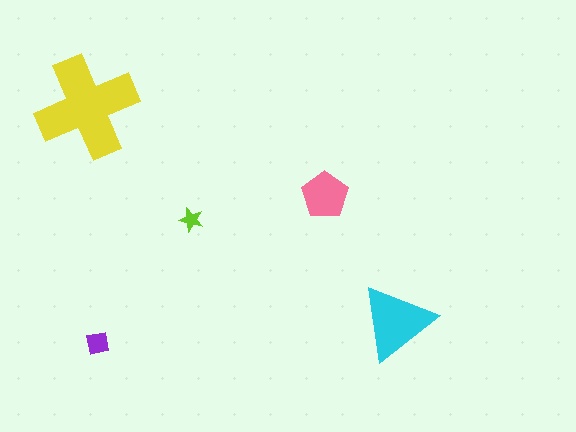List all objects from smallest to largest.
The lime star, the purple square, the pink pentagon, the cyan triangle, the yellow cross.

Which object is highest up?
The yellow cross is topmost.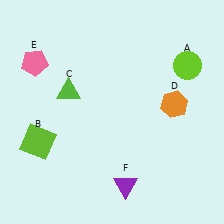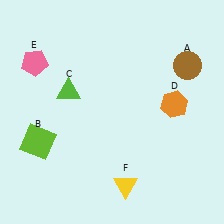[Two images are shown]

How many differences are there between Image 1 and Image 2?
There are 2 differences between the two images.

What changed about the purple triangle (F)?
In Image 1, F is purple. In Image 2, it changed to yellow.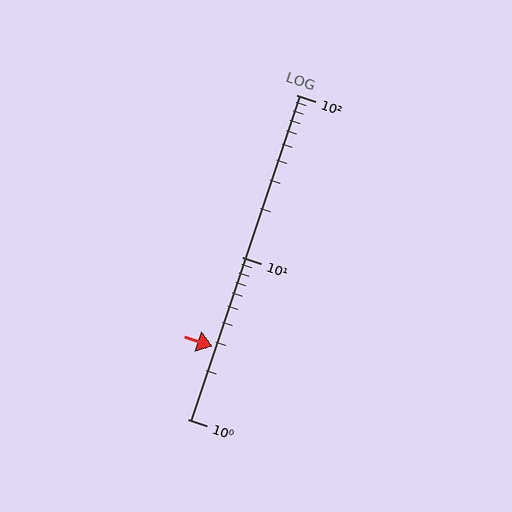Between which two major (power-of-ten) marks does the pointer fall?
The pointer is between 1 and 10.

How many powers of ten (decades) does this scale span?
The scale spans 2 decades, from 1 to 100.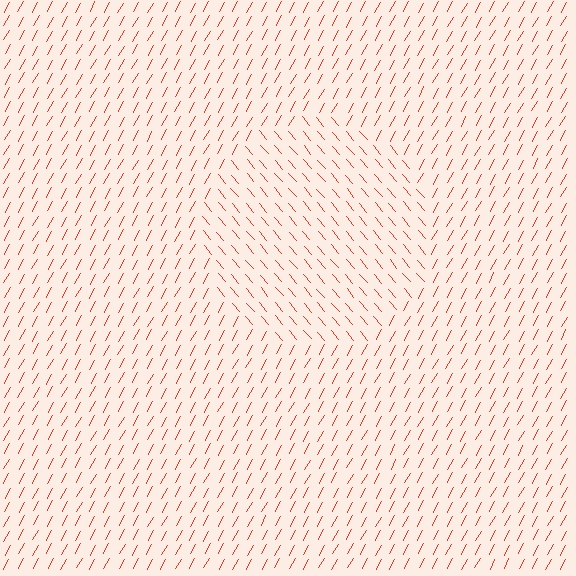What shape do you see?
I see a circle.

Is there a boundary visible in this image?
Yes, there is a texture boundary formed by a change in line orientation.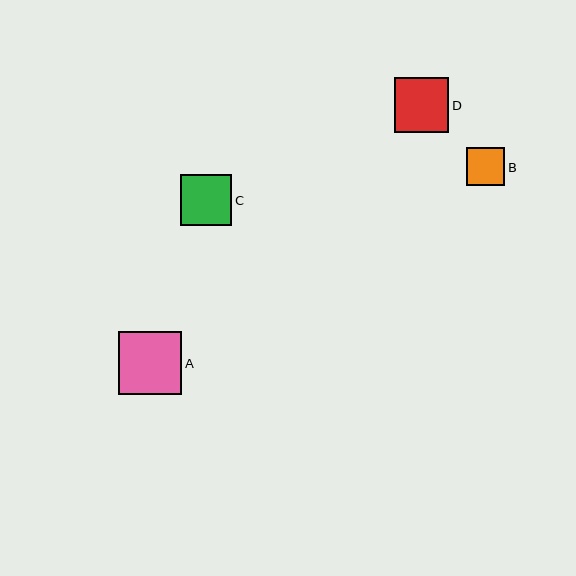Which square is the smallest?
Square B is the smallest with a size of approximately 38 pixels.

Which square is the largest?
Square A is the largest with a size of approximately 63 pixels.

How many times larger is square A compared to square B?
Square A is approximately 1.6 times the size of square B.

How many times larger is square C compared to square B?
Square C is approximately 1.4 times the size of square B.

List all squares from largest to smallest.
From largest to smallest: A, D, C, B.